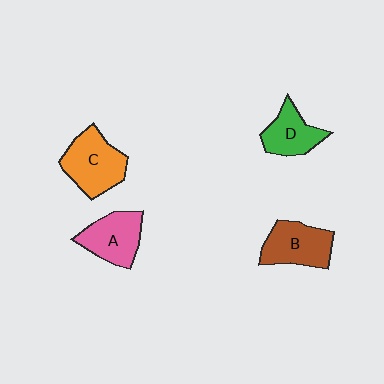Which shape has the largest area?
Shape C (orange).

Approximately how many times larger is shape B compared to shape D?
Approximately 1.2 times.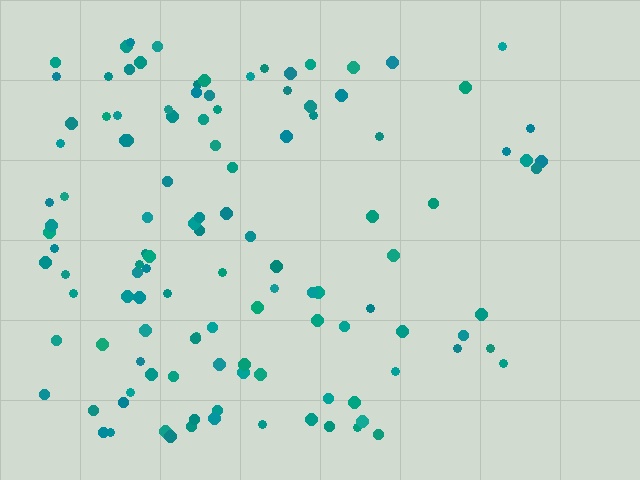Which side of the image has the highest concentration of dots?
The left.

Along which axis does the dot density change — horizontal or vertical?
Horizontal.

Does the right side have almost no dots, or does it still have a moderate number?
Still a moderate number, just noticeably fewer than the left.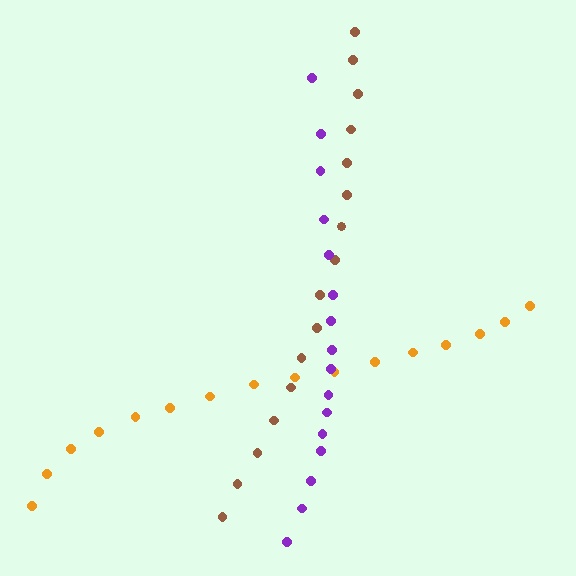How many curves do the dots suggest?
There are 3 distinct paths.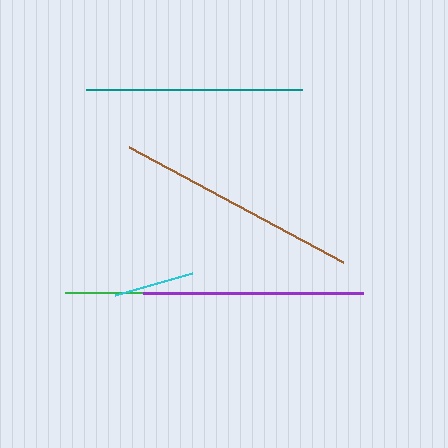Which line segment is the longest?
The green line is the longest at approximately 261 pixels.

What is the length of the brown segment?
The brown segment is approximately 243 pixels long.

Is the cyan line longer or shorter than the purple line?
The purple line is longer than the cyan line.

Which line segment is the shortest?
The cyan line is the shortest at approximately 80 pixels.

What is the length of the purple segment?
The purple segment is approximately 220 pixels long.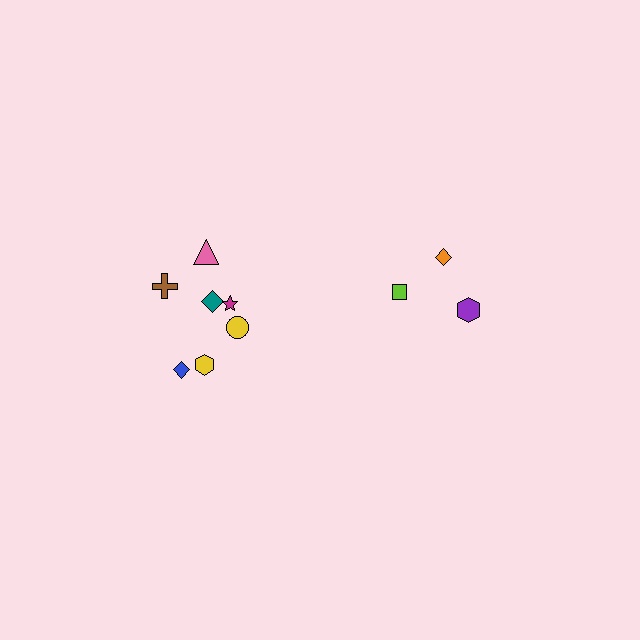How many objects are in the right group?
There are 3 objects.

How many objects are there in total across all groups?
There are 10 objects.